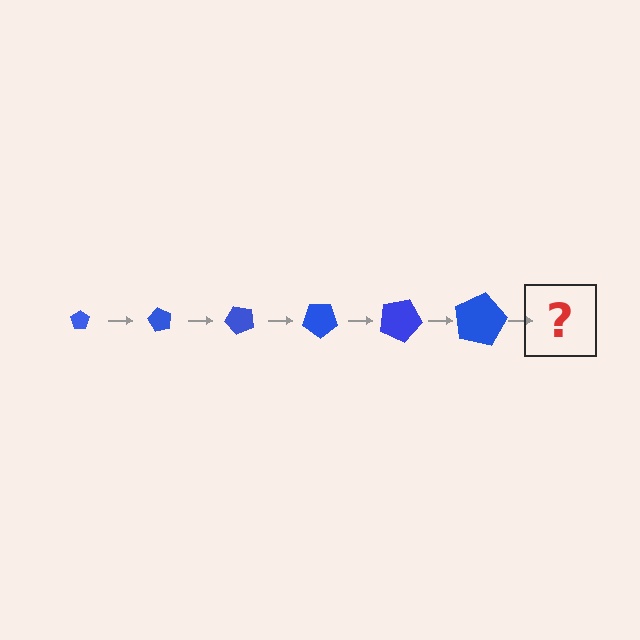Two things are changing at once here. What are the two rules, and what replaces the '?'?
The two rules are that the pentagon grows larger each step and it rotates 60 degrees each step. The '?' should be a pentagon, larger than the previous one and rotated 360 degrees from the start.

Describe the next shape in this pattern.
It should be a pentagon, larger than the previous one and rotated 360 degrees from the start.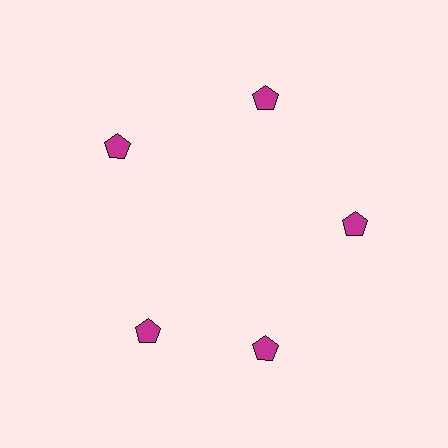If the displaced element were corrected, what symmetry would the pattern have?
It would have 5-fold rotational symmetry — the pattern would map onto itself every 72 degrees.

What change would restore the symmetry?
The symmetry would be restored by rotating it back into even spacing with its neighbors so that all 5 pentagons sit at equal angles and equal distance from the center.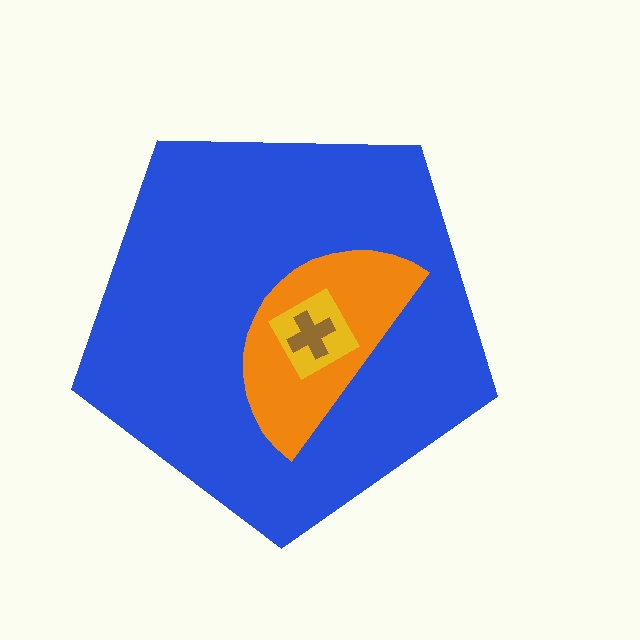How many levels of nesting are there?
4.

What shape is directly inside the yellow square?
The brown cross.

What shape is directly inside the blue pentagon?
The orange semicircle.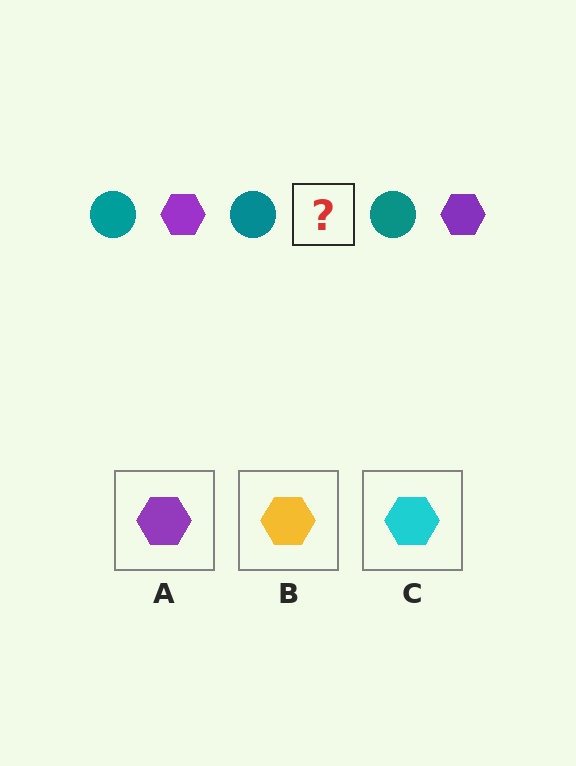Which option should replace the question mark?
Option A.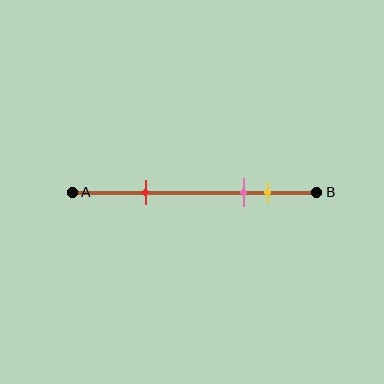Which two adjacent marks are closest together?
The pink and yellow marks are the closest adjacent pair.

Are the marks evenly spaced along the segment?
No, the marks are not evenly spaced.